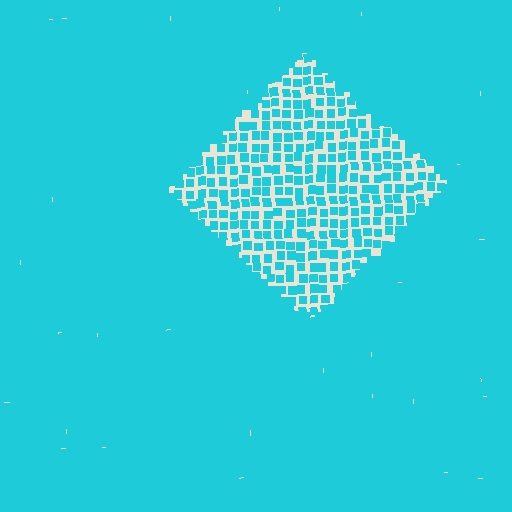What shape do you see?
I see a diamond.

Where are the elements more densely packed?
The elements are more densely packed outside the diamond boundary.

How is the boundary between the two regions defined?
The boundary is defined by a change in element density (approximately 2.6x ratio). All elements are the same color, size, and shape.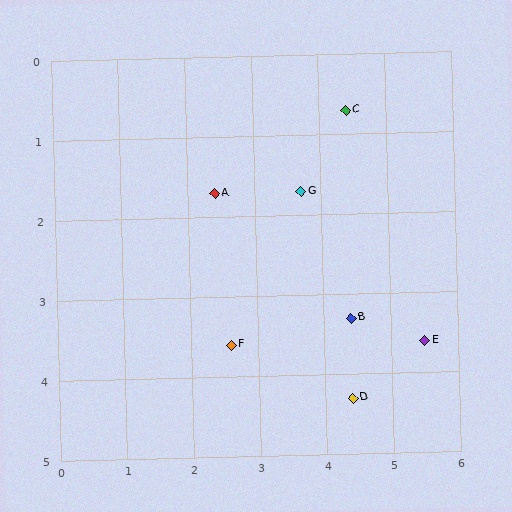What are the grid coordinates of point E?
Point E is at approximately (5.5, 3.6).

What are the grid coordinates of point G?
Point G is at approximately (3.7, 1.7).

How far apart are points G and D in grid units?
Points G and D are about 2.7 grid units apart.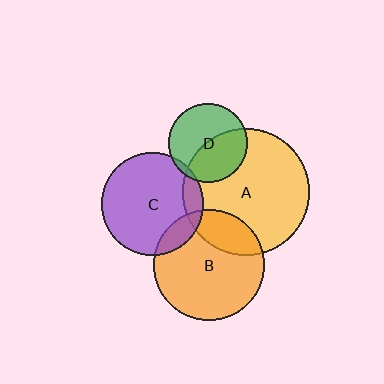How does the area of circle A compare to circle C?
Approximately 1.5 times.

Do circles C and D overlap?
Yes.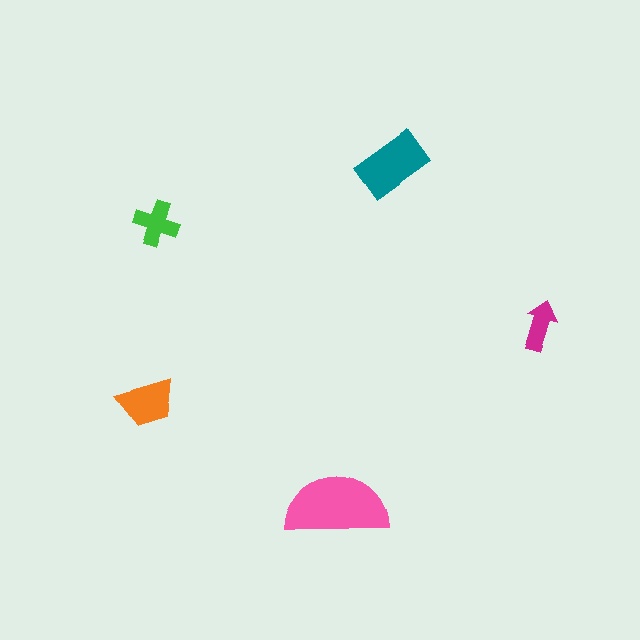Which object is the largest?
The pink semicircle.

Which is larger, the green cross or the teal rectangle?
The teal rectangle.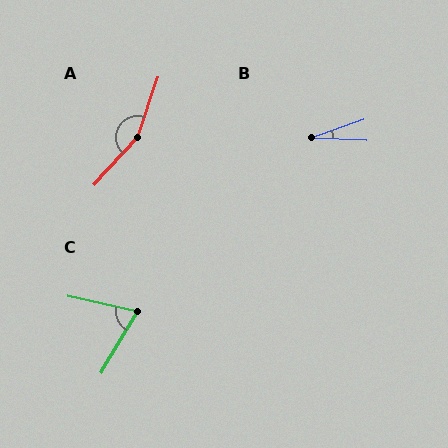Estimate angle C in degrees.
Approximately 73 degrees.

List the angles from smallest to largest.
B (22°), C (73°), A (156°).